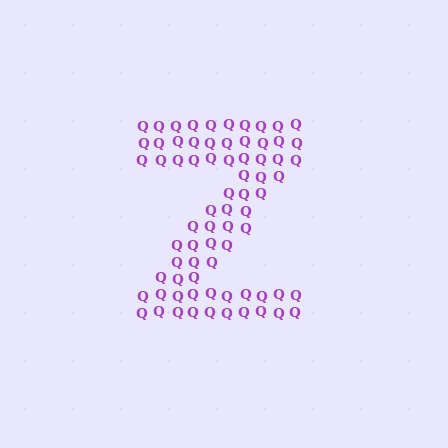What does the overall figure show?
The overall figure shows the letter Z.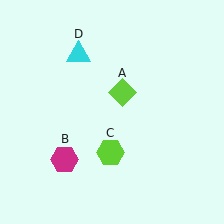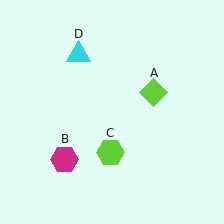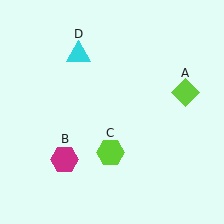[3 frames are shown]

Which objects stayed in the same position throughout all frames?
Magenta hexagon (object B) and lime hexagon (object C) and cyan triangle (object D) remained stationary.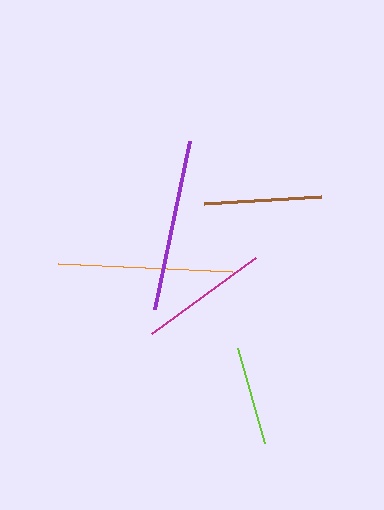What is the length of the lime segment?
The lime segment is approximately 99 pixels long.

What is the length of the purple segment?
The purple segment is approximately 171 pixels long.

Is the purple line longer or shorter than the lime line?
The purple line is longer than the lime line.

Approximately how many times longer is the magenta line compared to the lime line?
The magenta line is approximately 1.3 times the length of the lime line.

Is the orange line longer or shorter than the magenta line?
The orange line is longer than the magenta line.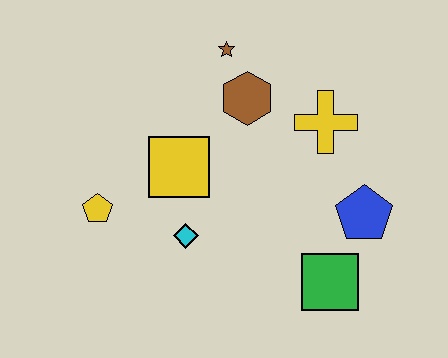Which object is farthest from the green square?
The brown star is farthest from the green square.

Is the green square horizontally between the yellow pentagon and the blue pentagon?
Yes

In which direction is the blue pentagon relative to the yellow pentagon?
The blue pentagon is to the right of the yellow pentagon.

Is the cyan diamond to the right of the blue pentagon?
No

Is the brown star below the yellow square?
No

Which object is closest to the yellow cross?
The brown hexagon is closest to the yellow cross.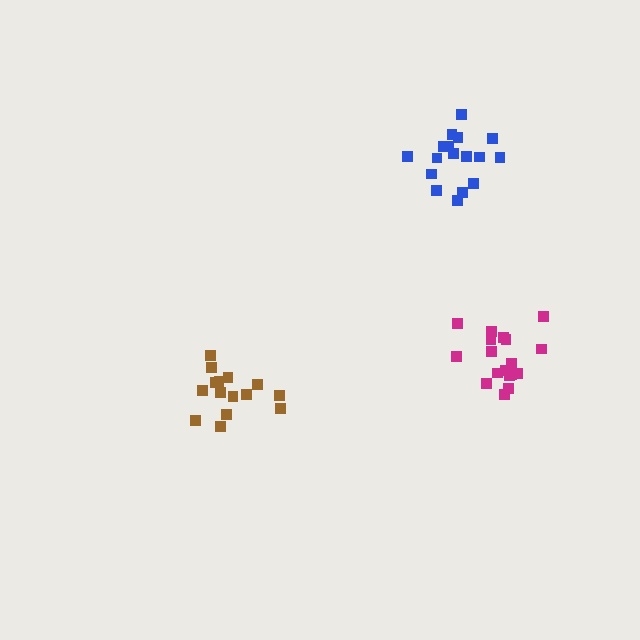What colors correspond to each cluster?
The clusters are colored: brown, blue, magenta.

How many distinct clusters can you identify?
There are 3 distinct clusters.